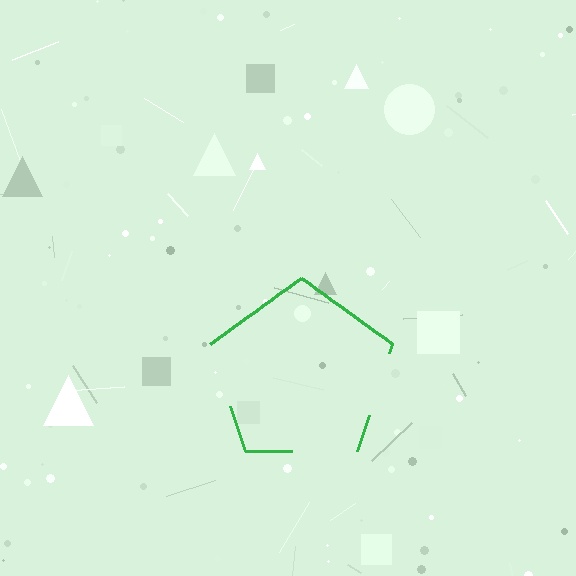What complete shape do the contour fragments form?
The contour fragments form a pentagon.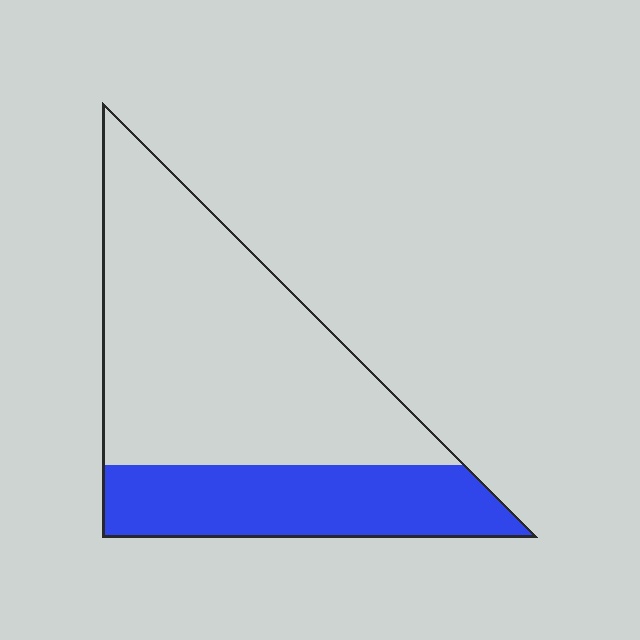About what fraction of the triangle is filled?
About one third (1/3).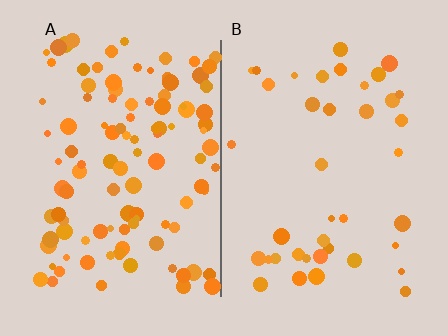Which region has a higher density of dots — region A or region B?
A (the left).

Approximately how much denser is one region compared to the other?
Approximately 2.8× — region A over region B.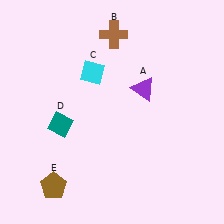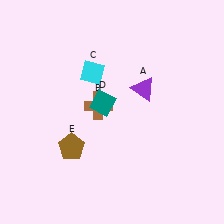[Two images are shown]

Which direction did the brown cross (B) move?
The brown cross (B) moved down.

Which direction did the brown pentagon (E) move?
The brown pentagon (E) moved up.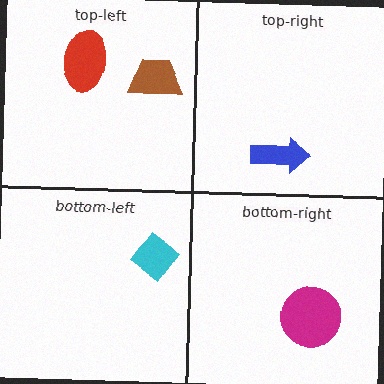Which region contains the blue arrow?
The top-right region.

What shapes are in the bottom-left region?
The cyan diamond.